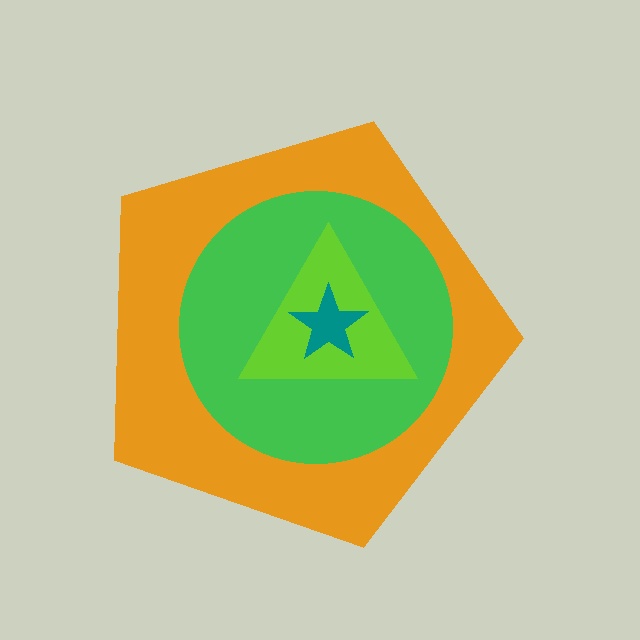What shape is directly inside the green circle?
The lime triangle.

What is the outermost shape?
The orange pentagon.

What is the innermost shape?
The teal star.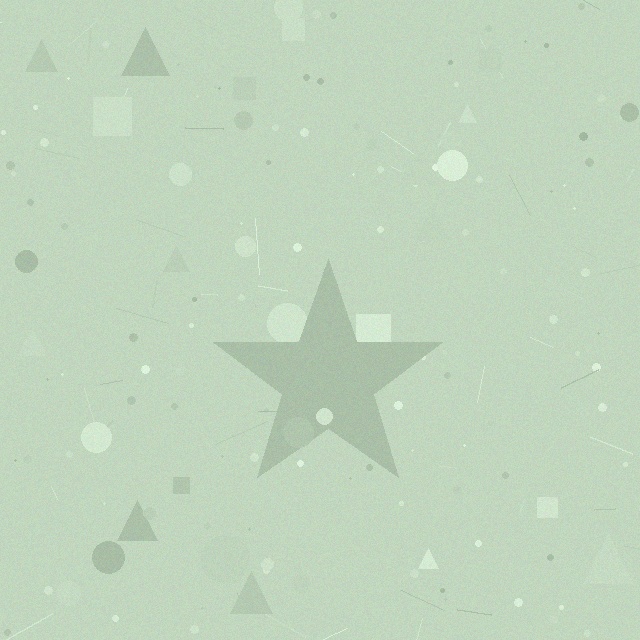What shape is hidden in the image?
A star is hidden in the image.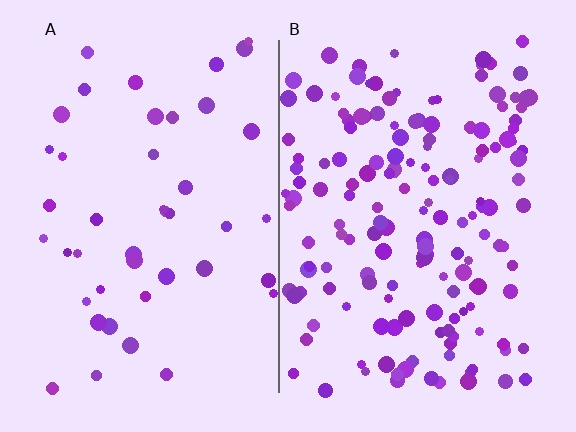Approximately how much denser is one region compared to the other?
Approximately 3.6× — region B over region A.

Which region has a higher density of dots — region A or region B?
B (the right).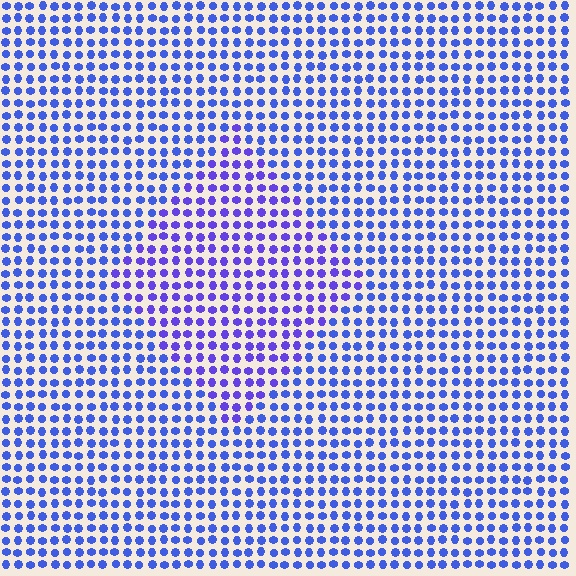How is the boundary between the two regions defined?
The boundary is defined purely by a slight shift in hue (about 24 degrees). Spacing, size, and orientation are identical on both sides.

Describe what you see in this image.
The image is filled with small blue elements in a uniform arrangement. A diamond-shaped region is visible where the elements are tinted to a slightly different hue, forming a subtle color boundary.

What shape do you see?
I see a diamond.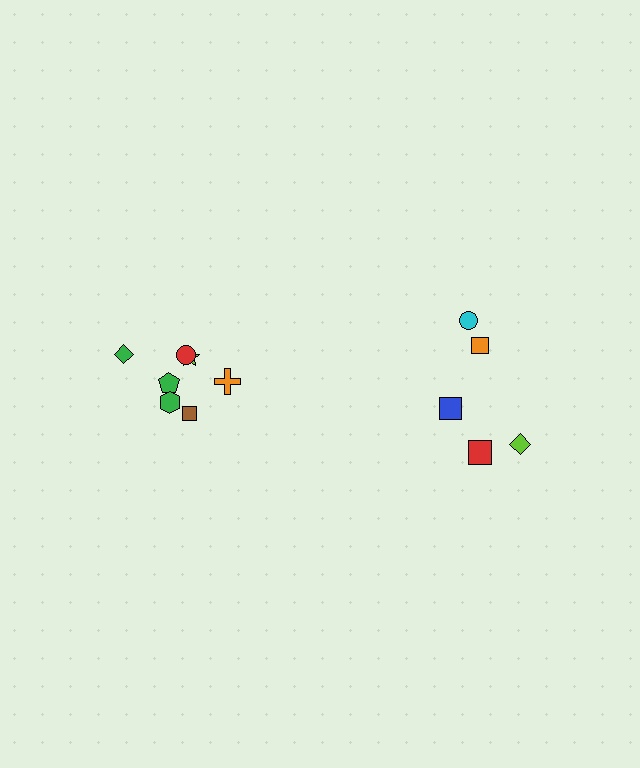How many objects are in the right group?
There are 5 objects.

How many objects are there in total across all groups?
There are 12 objects.